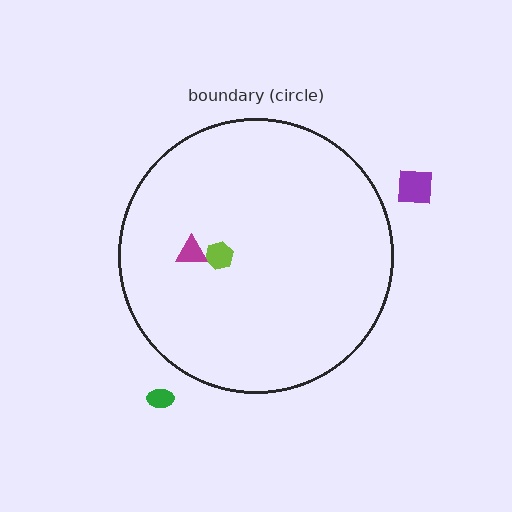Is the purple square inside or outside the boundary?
Outside.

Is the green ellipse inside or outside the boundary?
Outside.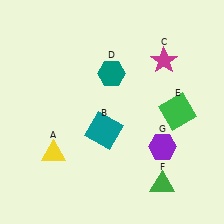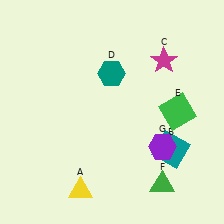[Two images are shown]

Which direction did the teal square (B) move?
The teal square (B) moved right.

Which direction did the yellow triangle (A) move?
The yellow triangle (A) moved down.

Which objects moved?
The objects that moved are: the yellow triangle (A), the teal square (B).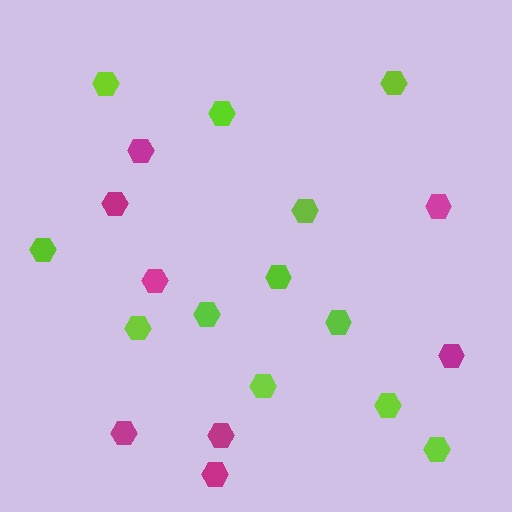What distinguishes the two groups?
There are 2 groups: one group of magenta hexagons (8) and one group of lime hexagons (12).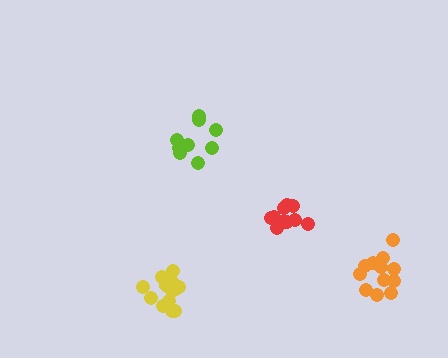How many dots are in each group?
Group 1: 9 dots, Group 2: 12 dots, Group 3: 10 dots, Group 4: 13 dots (44 total).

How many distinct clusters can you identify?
There are 4 distinct clusters.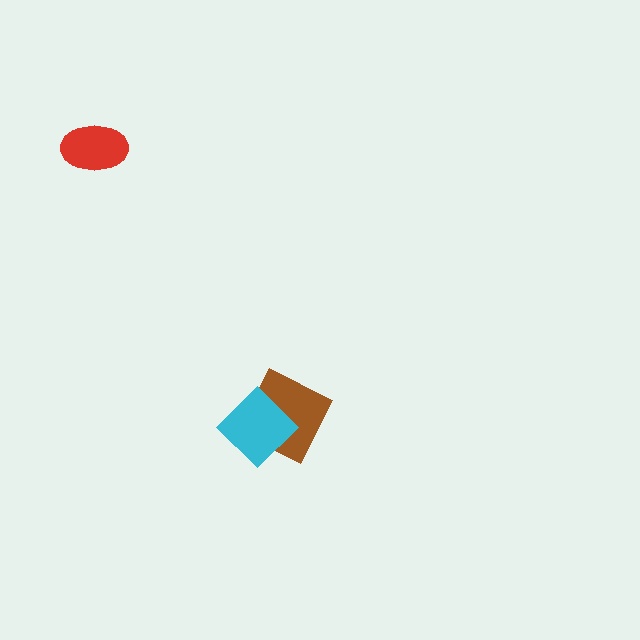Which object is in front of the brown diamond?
The cyan diamond is in front of the brown diamond.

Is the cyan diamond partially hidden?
No, no other shape covers it.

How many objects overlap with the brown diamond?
1 object overlaps with the brown diamond.